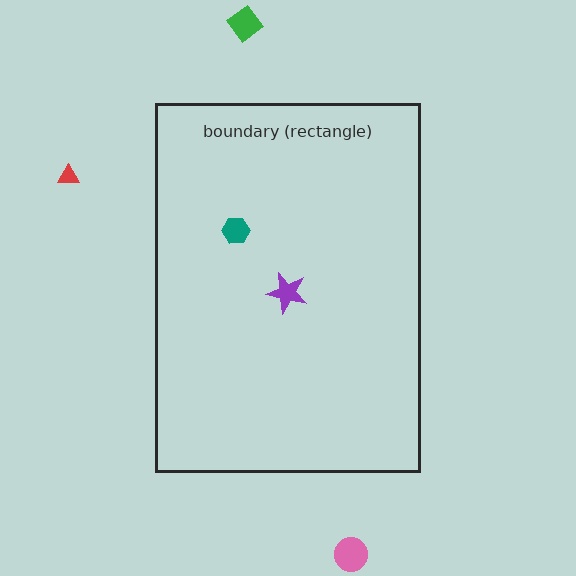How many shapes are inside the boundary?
2 inside, 3 outside.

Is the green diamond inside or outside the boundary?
Outside.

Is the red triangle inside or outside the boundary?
Outside.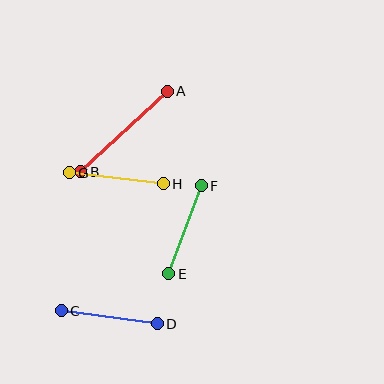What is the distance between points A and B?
The distance is approximately 118 pixels.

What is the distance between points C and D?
The distance is approximately 97 pixels.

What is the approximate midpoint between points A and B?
The midpoint is at approximately (124, 132) pixels.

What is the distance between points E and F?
The distance is approximately 94 pixels.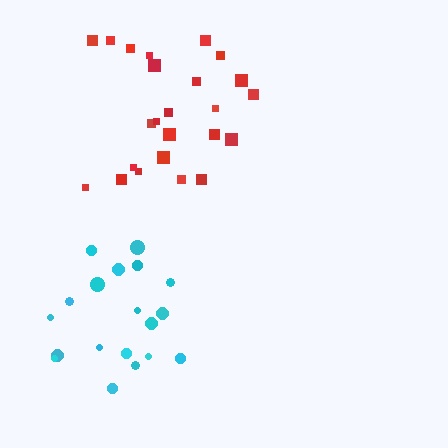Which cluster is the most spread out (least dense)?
Red.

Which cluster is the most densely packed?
Cyan.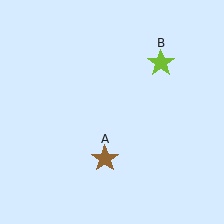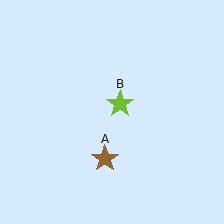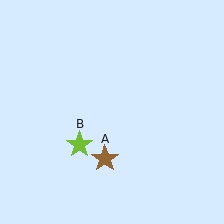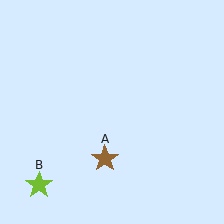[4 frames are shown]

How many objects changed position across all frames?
1 object changed position: lime star (object B).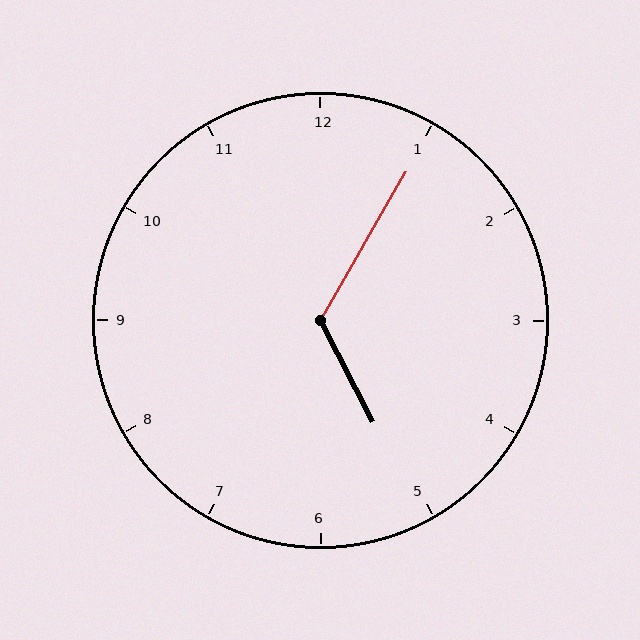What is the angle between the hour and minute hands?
Approximately 122 degrees.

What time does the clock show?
5:05.